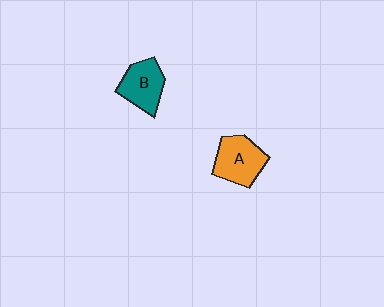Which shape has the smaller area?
Shape B (teal).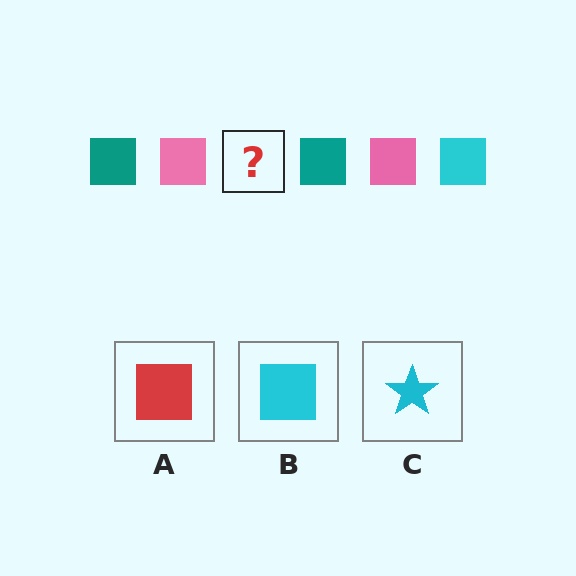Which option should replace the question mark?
Option B.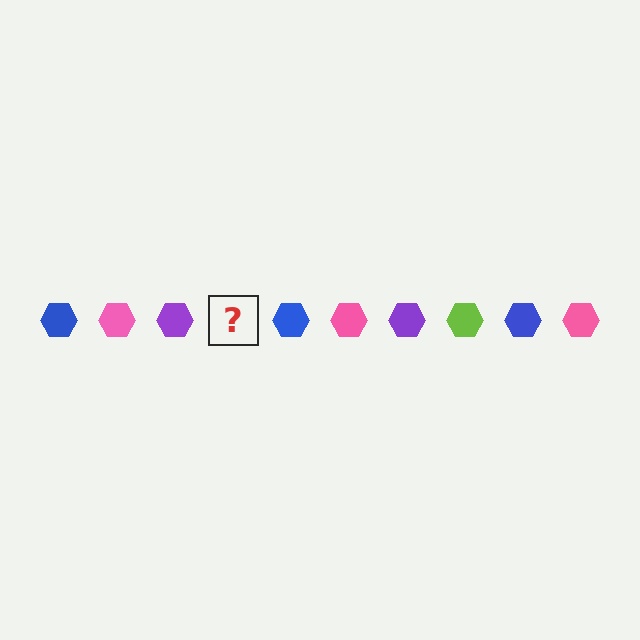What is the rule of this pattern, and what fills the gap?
The rule is that the pattern cycles through blue, pink, purple, lime hexagons. The gap should be filled with a lime hexagon.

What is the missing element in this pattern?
The missing element is a lime hexagon.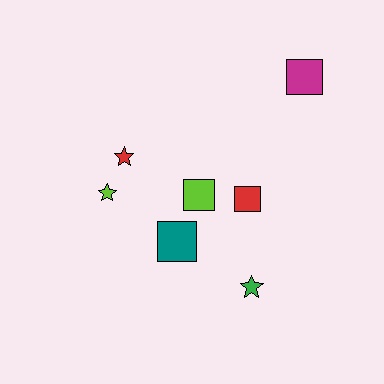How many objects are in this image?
There are 7 objects.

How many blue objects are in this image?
There are no blue objects.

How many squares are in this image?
There are 4 squares.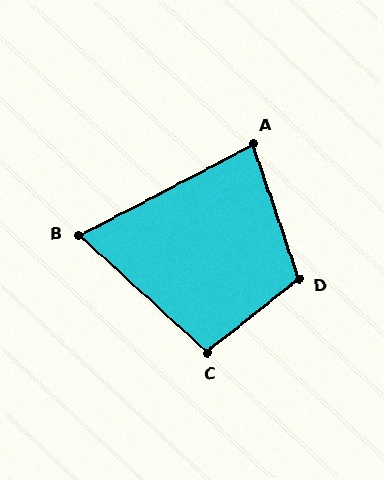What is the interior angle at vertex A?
Approximately 81 degrees (acute).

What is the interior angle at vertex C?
Approximately 99 degrees (obtuse).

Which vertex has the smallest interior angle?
B, at approximately 70 degrees.